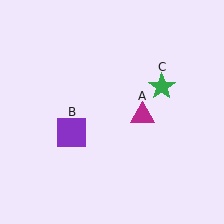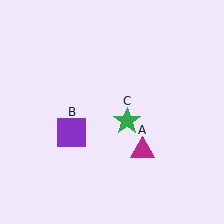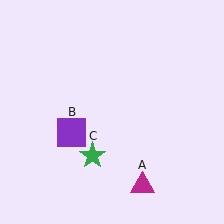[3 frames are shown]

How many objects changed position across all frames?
2 objects changed position: magenta triangle (object A), green star (object C).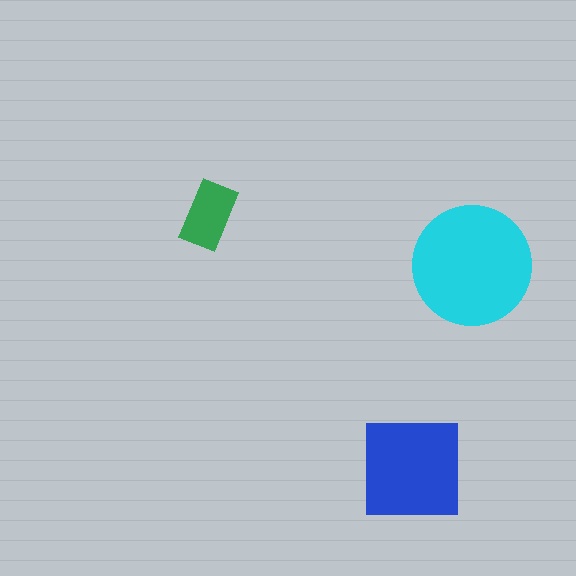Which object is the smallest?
The green rectangle.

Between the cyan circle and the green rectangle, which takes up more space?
The cyan circle.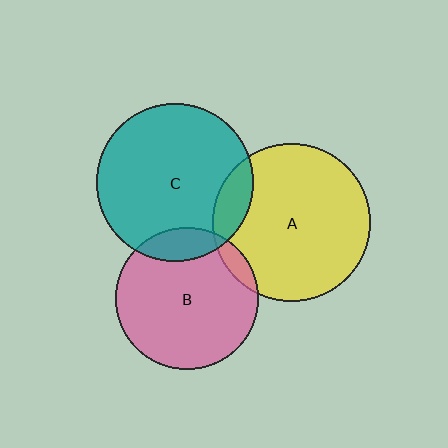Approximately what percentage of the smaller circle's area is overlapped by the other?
Approximately 10%.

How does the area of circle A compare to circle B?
Approximately 1.2 times.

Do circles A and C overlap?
Yes.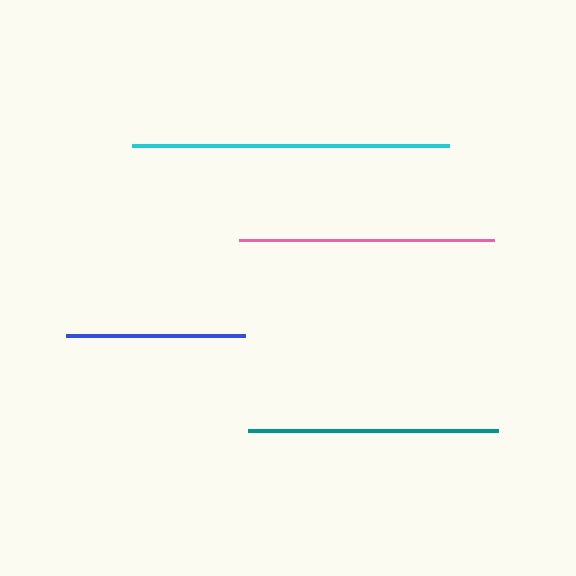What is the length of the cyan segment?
The cyan segment is approximately 316 pixels long.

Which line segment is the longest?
The cyan line is the longest at approximately 316 pixels.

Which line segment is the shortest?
The blue line is the shortest at approximately 179 pixels.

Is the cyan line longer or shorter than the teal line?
The cyan line is longer than the teal line.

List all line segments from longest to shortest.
From longest to shortest: cyan, pink, teal, blue.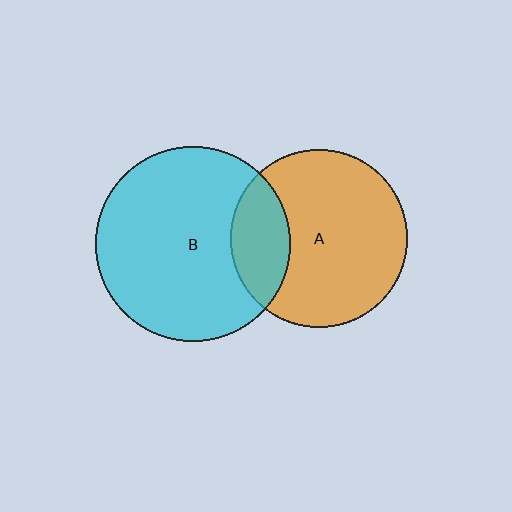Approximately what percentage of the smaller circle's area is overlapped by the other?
Approximately 25%.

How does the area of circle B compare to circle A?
Approximately 1.2 times.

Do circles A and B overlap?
Yes.